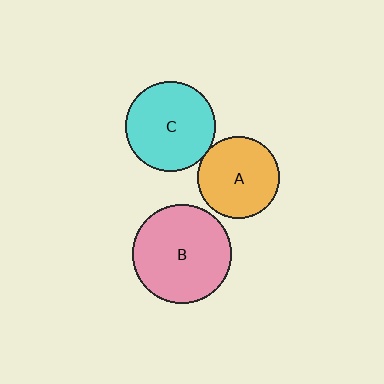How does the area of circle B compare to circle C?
Approximately 1.2 times.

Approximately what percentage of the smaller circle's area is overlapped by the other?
Approximately 5%.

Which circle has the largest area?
Circle B (pink).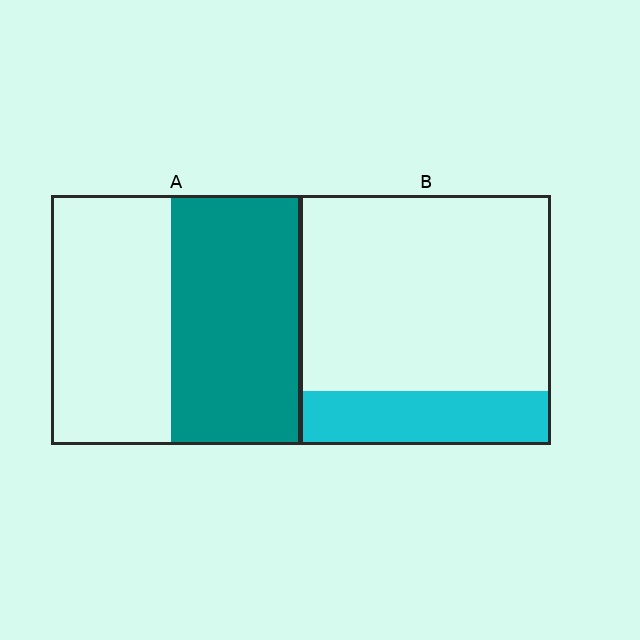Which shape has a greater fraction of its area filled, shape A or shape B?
Shape A.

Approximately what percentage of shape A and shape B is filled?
A is approximately 50% and B is approximately 20%.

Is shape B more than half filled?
No.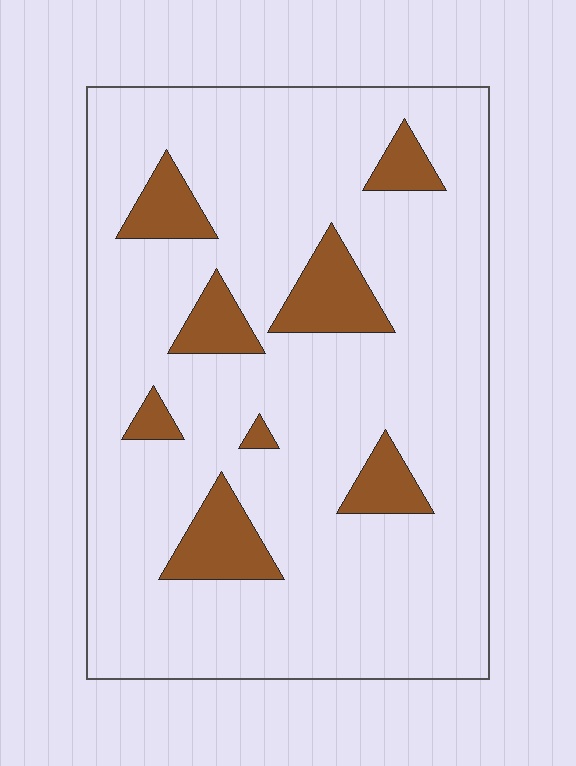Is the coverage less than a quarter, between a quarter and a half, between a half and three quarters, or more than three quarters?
Less than a quarter.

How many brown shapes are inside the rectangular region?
8.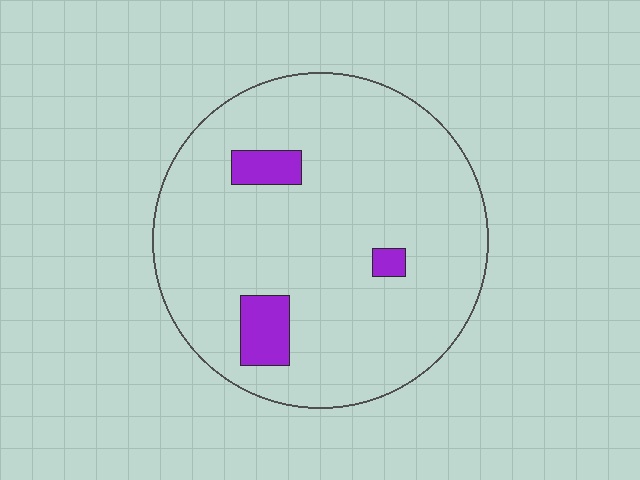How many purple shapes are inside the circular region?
3.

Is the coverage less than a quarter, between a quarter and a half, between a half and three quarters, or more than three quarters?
Less than a quarter.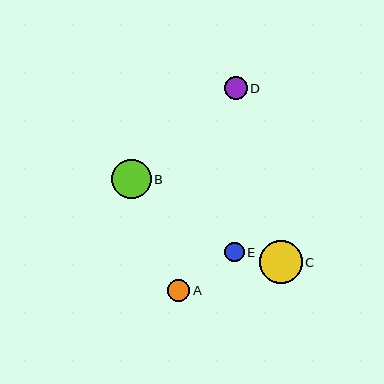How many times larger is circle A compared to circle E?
Circle A is approximately 1.2 times the size of circle E.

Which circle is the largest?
Circle C is the largest with a size of approximately 42 pixels.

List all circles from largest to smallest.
From largest to smallest: C, B, D, A, E.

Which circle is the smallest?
Circle E is the smallest with a size of approximately 19 pixels.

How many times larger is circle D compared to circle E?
Circle D is approximately 1.2 times the size of circle E.